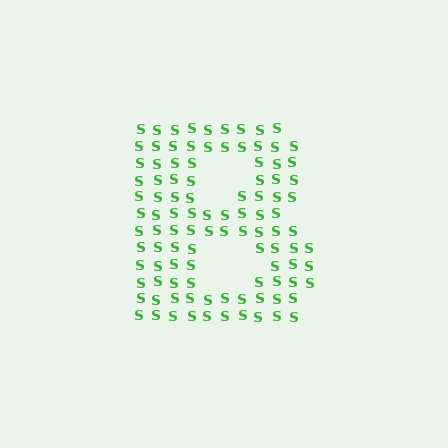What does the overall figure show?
The overall figure shows the letter B.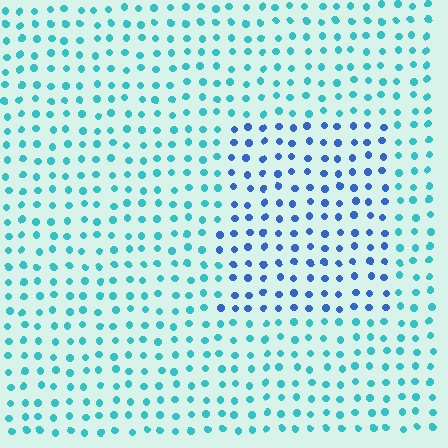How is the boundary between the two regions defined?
The boundary is defined purely by a slight shift in hue (about 39 degrees). Spacing, size, and orientation are identical on both sides.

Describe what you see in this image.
The image is filled with small cyan elements in a uniform arrangement. A rectangle-shaped region is visible where the elements are tinted to a slightly different hue, forming a subtle color boundary.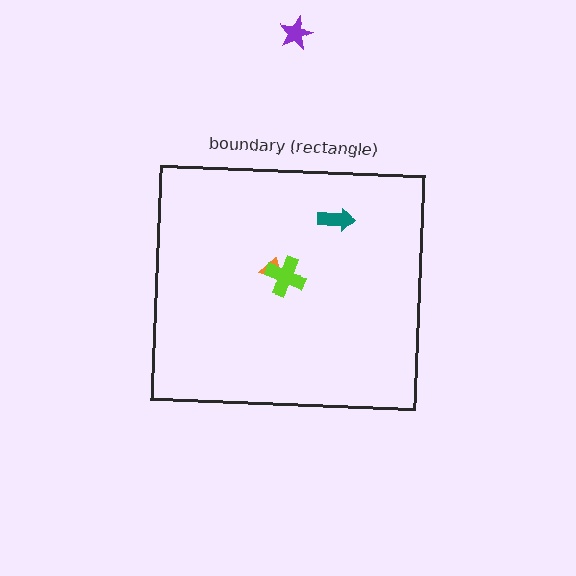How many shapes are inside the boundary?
3 inside, 1 outside.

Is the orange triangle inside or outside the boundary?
Inside.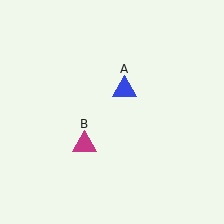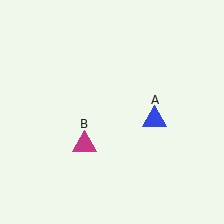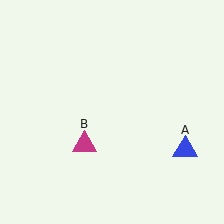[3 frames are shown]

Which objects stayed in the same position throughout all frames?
Magenta triangle (object B) remained stationary.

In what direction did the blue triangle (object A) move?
The blue triangle (object A) moved down and to the right.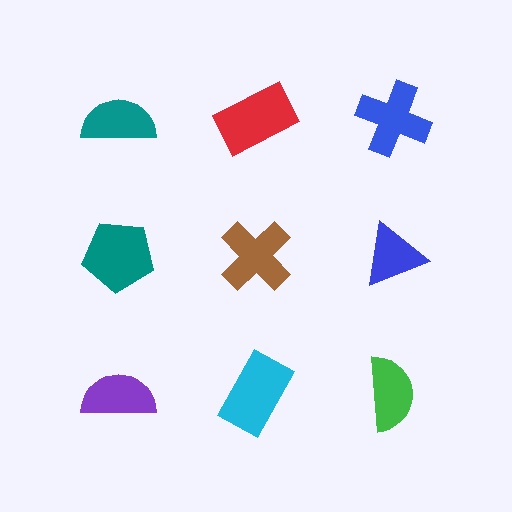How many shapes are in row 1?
3 shapes.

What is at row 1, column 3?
A blue cross.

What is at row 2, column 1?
A teal pentagon.